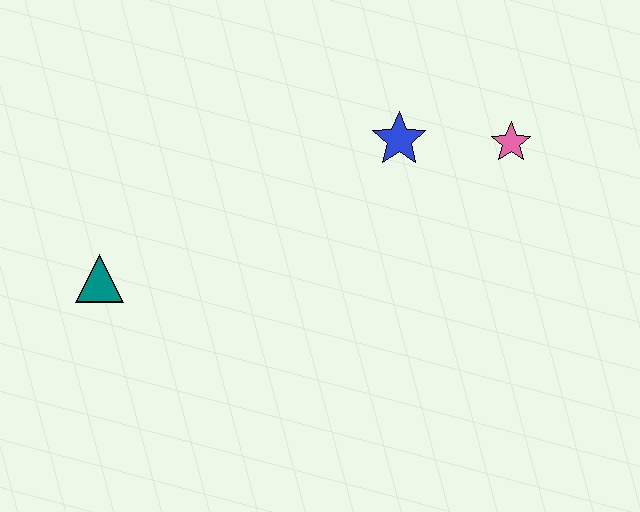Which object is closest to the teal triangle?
The blue star is closest to the teal triangle.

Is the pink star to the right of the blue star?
Yes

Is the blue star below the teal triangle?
No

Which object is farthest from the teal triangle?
The pink star is farthest from the teal triangle.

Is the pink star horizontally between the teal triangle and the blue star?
No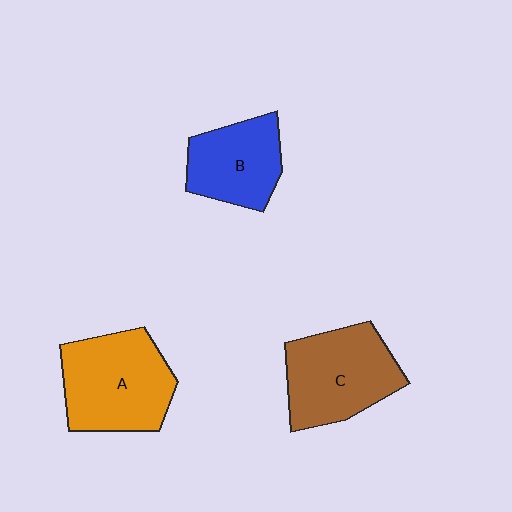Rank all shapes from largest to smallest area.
From largest to smallest: A (orange), C (brown), B (blue).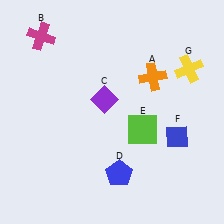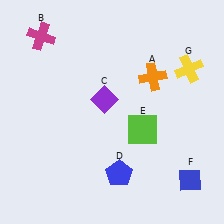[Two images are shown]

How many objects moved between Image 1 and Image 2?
1 object moved between the two images.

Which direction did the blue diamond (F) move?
The blue diamond (F) moved down.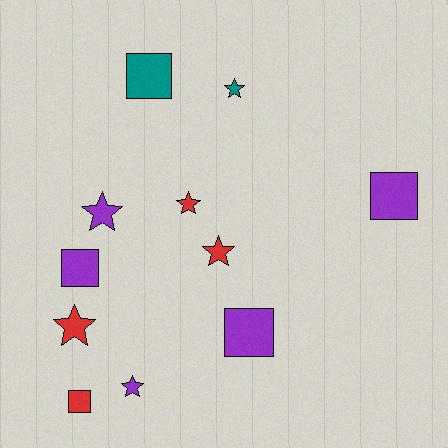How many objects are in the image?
There are 11 objects.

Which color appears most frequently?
Purple, with 5 objects.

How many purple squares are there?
There are 3 purple squares.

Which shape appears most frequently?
Star, with 6 objects.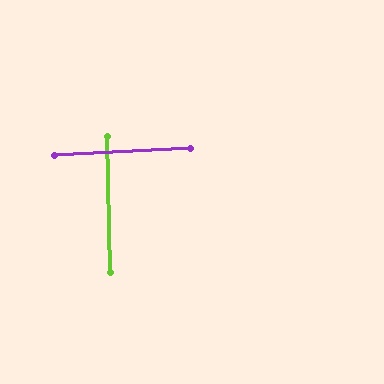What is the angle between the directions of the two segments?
Approximately 89 degrees.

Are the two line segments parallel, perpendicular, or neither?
Perpendicular — they meet at approximately 89°.